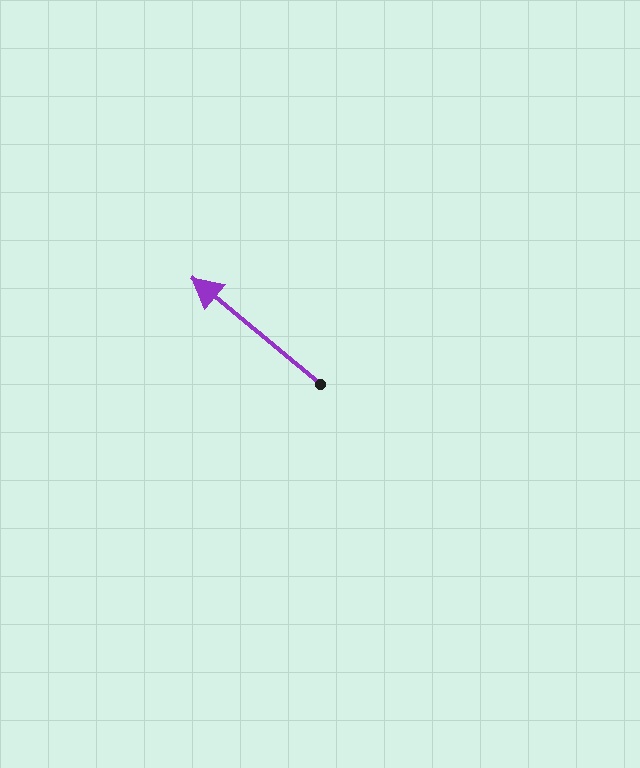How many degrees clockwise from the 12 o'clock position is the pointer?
Approximately 310 degrees.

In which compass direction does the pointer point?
Northwest.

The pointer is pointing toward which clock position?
Roughly 10 o'clock.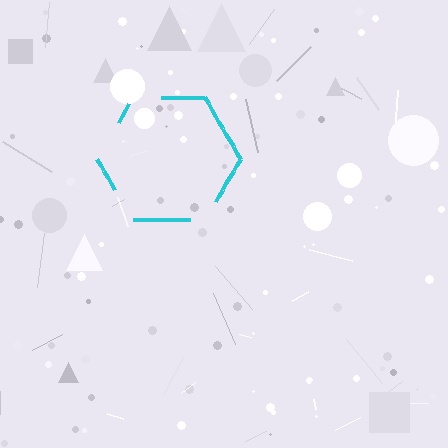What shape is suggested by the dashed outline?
The dashed outline suggests a hexagon.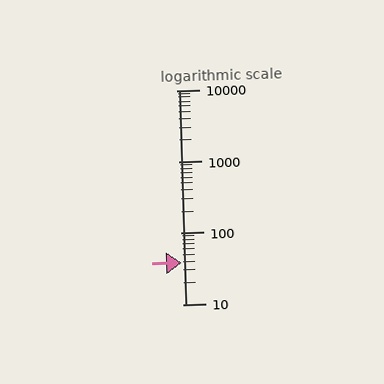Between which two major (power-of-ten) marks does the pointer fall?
The pointer is between 10 and 100.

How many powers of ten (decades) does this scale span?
The scale spans 3 decades, from 10 to 10000.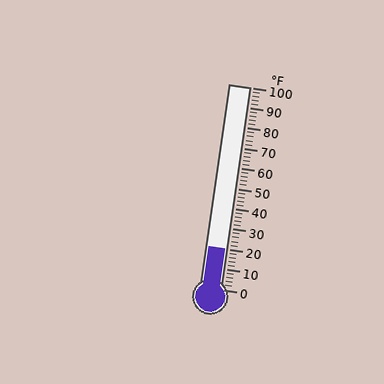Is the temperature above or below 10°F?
The temperature is above 10°F.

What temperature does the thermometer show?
The thermometer shows approximately 20°F.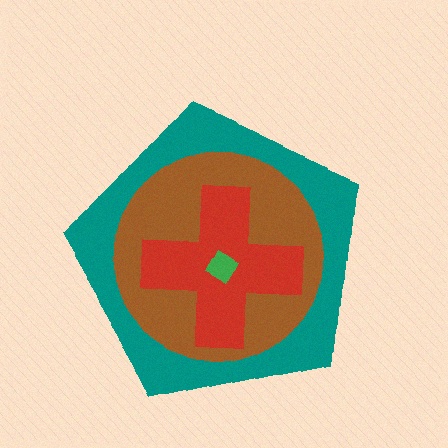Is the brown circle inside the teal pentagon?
Yes.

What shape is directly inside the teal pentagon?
The brown circle.